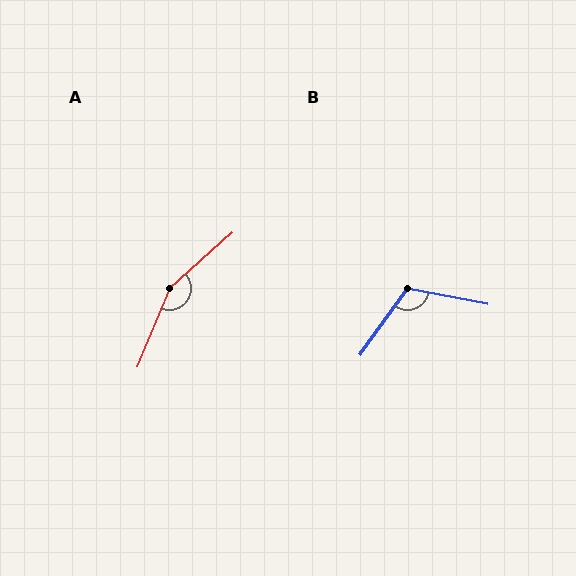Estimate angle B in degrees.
Approximately 114 degrees.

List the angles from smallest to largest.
B (114°), A (154°).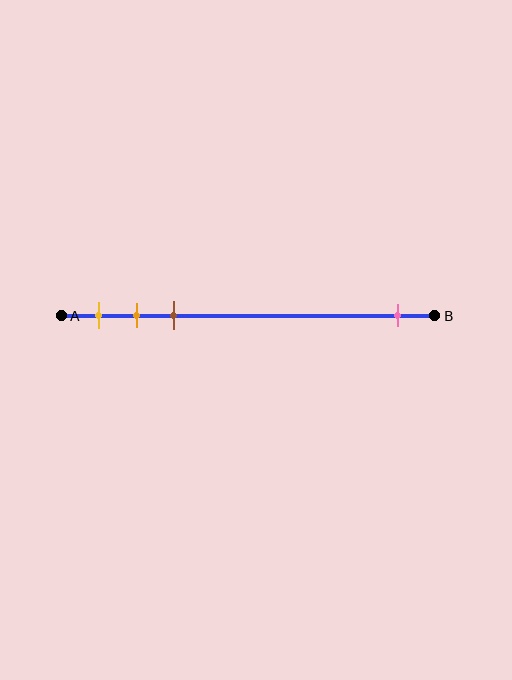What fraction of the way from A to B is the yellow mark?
The yellow mark is approximately 10% (0.1) of the way from A to B.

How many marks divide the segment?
There are 4 marks dividing the segment.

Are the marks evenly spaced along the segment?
No, the marks are not evenly spaced.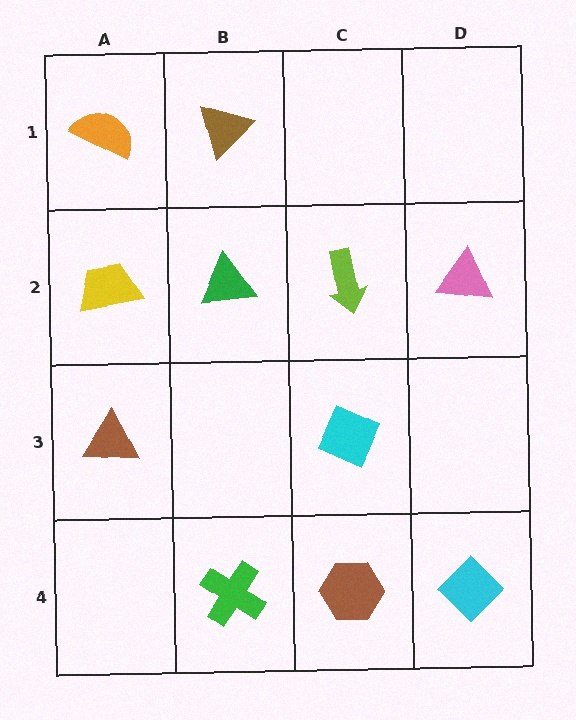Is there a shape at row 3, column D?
No, that cell is empty.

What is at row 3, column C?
A cyan diamond.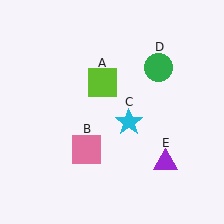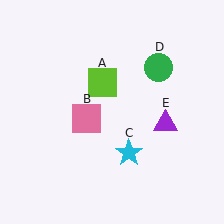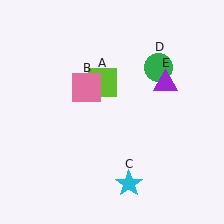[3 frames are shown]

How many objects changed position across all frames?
3 objects changed position: pink square (object B), cyan star (object C), purple triangle (object E).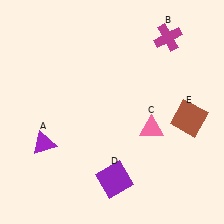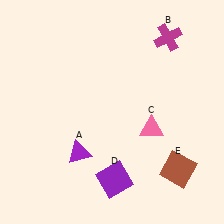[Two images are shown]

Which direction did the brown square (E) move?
The brown square (E) moved down.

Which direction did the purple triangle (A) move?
The purple triangle (A) moved right.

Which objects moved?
The objects that moved are: the purple triangle (A), the brown square (E).